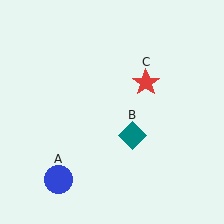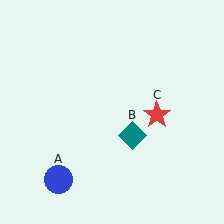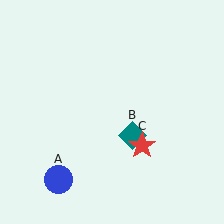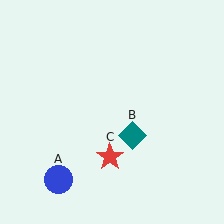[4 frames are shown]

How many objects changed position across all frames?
1 object changed position: red star (object C).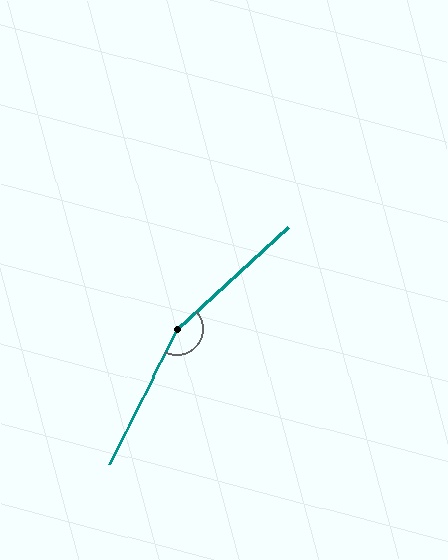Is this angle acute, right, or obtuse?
It is obtuse.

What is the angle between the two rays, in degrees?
Approximately 159 degrees.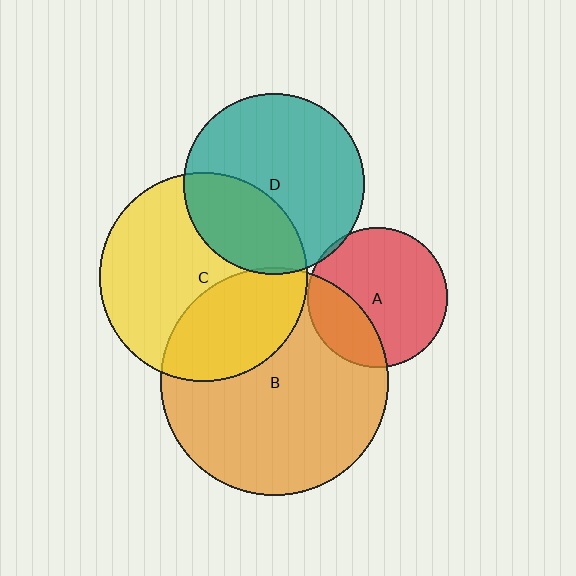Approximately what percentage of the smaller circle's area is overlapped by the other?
Approximately 30%.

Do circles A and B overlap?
Yes.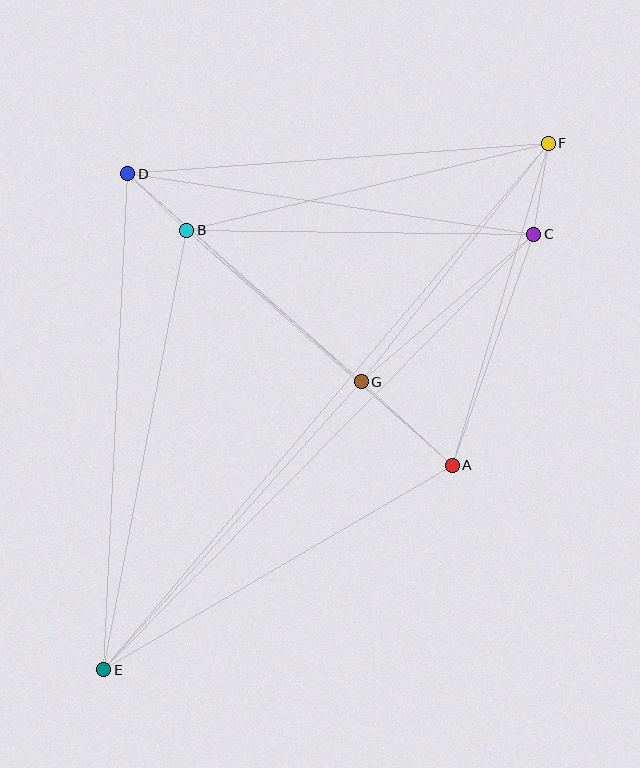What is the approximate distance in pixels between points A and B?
The distance between A and B is approximately 354 pixels.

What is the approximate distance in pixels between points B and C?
The distance between B and C is approximately 347 pixels.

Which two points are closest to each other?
Points B and D are closest to each other.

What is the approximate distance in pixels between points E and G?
The distance between E and G is approximately 387 pixels.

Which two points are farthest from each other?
Points E and F are farthest from each other.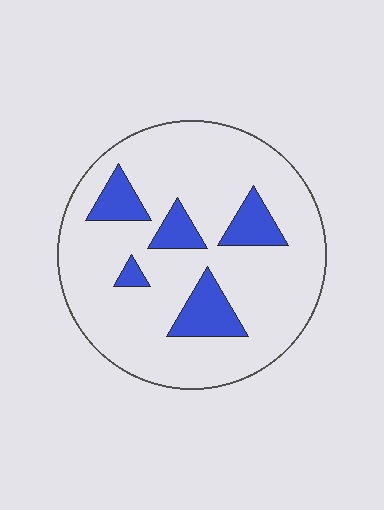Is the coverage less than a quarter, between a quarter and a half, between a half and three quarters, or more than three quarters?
Less than a quarter.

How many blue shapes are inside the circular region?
5.